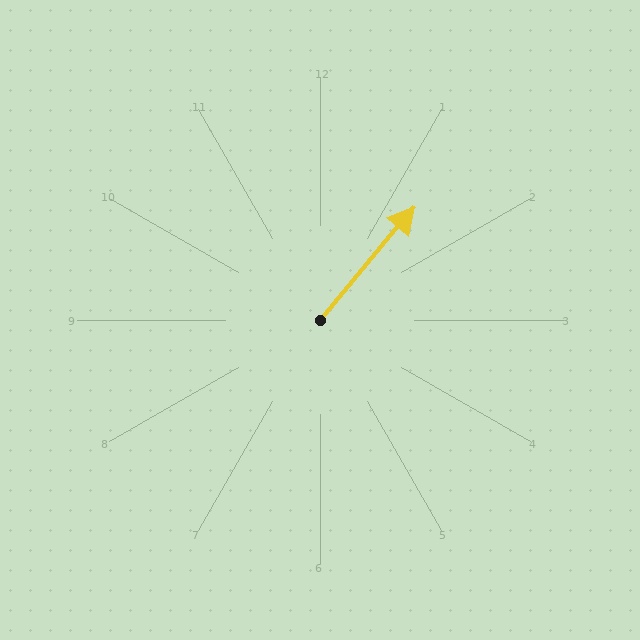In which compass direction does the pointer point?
Northeast.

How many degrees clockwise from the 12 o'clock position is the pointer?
Approximately 40 degrees.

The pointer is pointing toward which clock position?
Roughly 1 o'clock.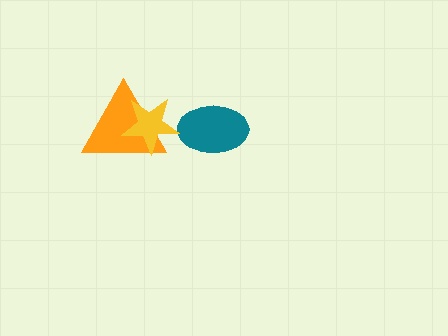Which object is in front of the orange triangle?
The yellow star is in front of the orange triangle.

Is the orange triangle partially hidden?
Yes, it is partially covered by another shape.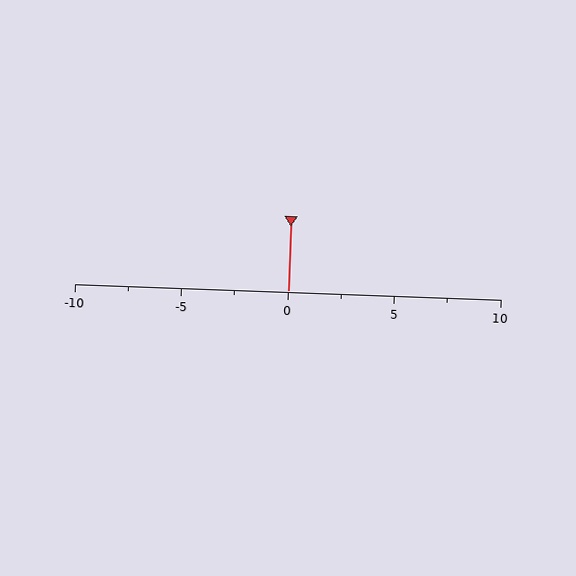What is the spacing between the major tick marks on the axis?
The major ticks are spaced 5 apart.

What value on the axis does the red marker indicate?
The marker indicates approximately 0.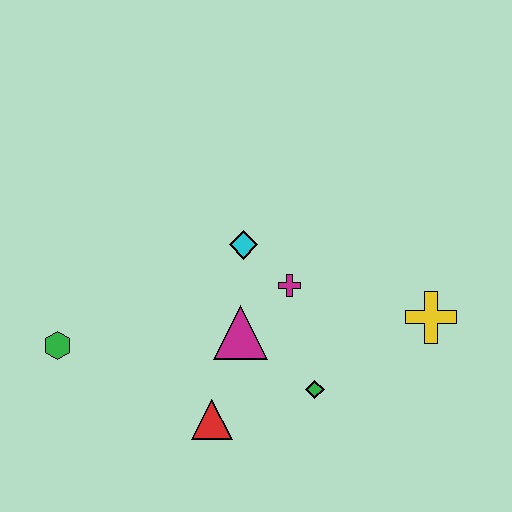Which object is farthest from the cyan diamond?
The green hexagon is farthest from the cyan diamond.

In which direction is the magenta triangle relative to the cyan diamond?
The magenta triangle is below the cyan diamond.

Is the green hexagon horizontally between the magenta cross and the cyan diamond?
No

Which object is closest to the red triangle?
The magenta triangle is closest to the red triangle.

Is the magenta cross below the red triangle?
No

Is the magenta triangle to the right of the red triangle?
Yes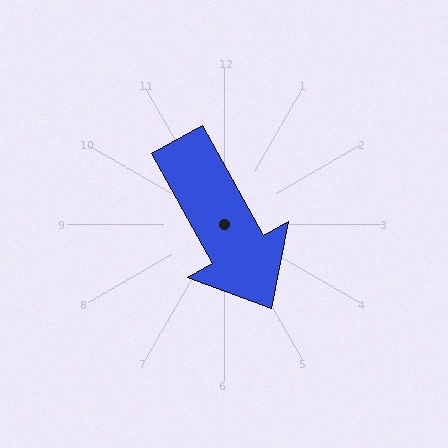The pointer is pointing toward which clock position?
Roughly 5 o'clock.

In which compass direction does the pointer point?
Southeast.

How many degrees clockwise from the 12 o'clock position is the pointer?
Approximately 151 degrees.